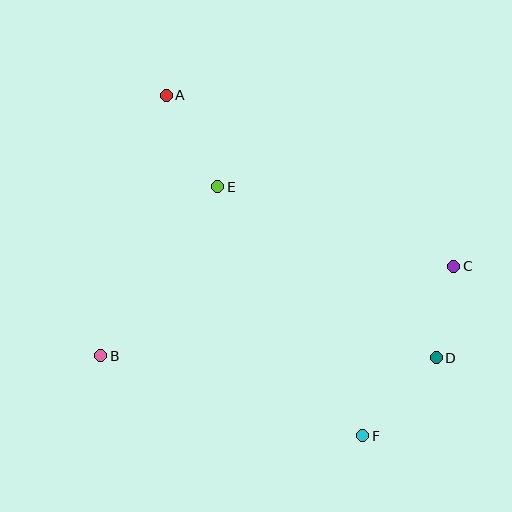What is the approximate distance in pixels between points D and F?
The distance between D and F is approximately 107 pixels.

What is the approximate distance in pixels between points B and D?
The distance between B and D is approximately 335 pixels.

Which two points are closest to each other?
Points C and D are closest to each other.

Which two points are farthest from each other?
Points A and F are farthest from each other.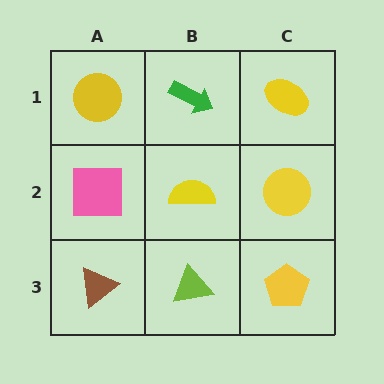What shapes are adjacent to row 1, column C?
A yellow circle (row 2, column C), a green arrow (row 1, column B).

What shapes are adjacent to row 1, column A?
A pink square (row 2, column A), a green arrow (row 1, column B).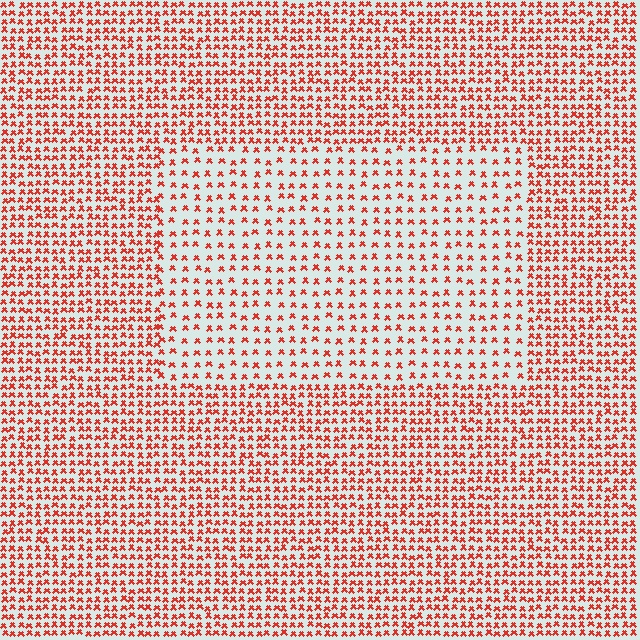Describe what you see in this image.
The image contains small red elements arranged at two different densities. A rectangle-shaped region is visible where the elements are less densely packed than the surrounding area.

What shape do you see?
I see a rectangle.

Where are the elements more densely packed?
The elements are more densely packed outside the rectangle boundary.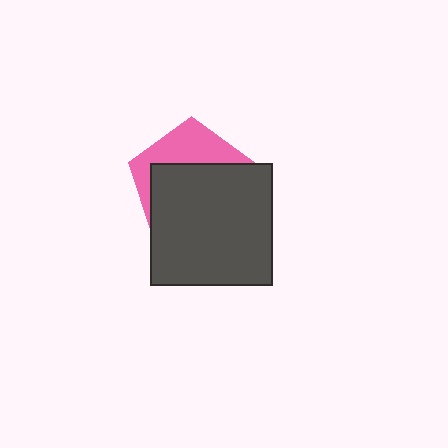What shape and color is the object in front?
The object in front is a dark gray square.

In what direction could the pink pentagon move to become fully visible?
The pink pentagon could move up. That would shift it out from behind the dark gray square entirely.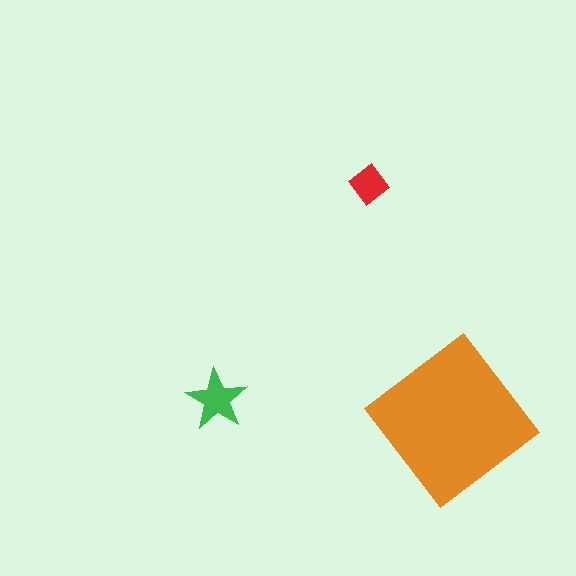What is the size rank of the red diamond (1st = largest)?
3rd.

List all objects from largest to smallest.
The orange diamond, the green star, the red diamond.